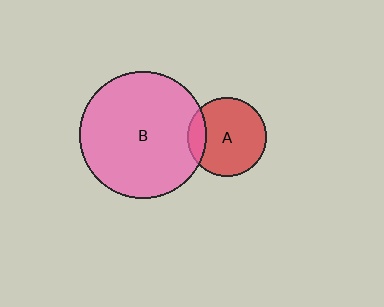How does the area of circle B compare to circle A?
Approximately 2.6 times.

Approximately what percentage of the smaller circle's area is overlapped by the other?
Approximately 15%.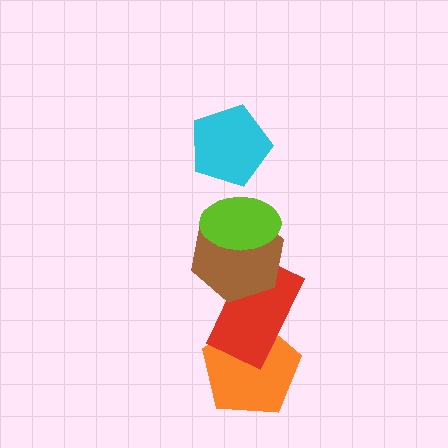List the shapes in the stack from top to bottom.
From top to bottom: the cyan pentagon, the lime ellipse, the brown hexagon, the red rectangle, the orange pentagon.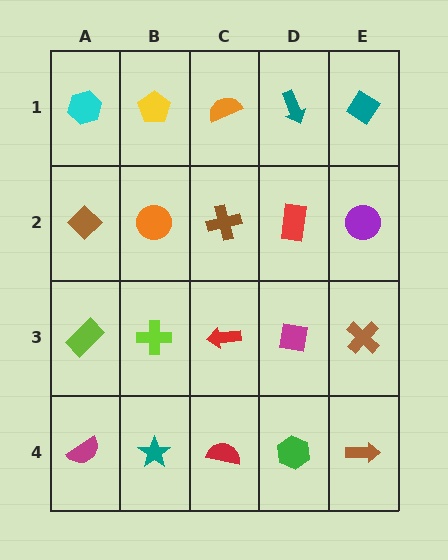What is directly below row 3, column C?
A red semicircle.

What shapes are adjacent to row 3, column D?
A red rectangle (row 2, column D), a green hexagon (row 4, column D), a red arrow (row 3, column C), a brown cross (row 3, column E).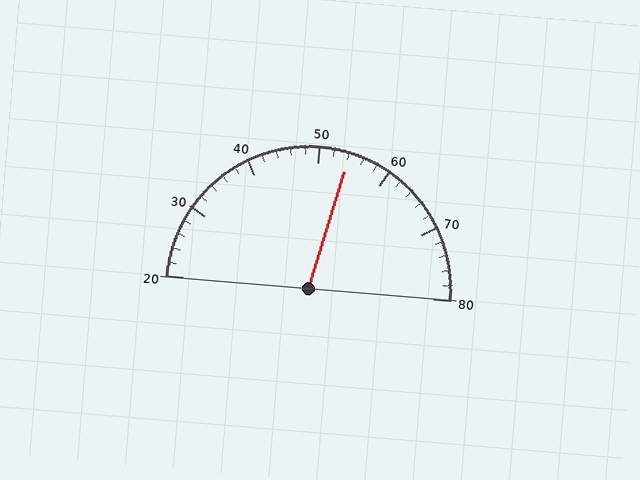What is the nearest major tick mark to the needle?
The nearest major tick mark is 50.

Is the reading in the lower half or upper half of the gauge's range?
The reading is in the upper half of the range (20 to 80).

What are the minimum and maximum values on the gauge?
The gauge ranges from 20 to 80.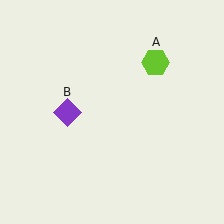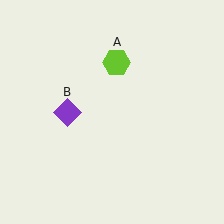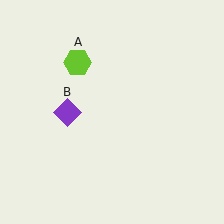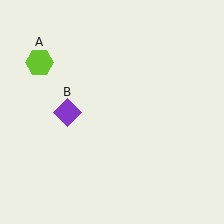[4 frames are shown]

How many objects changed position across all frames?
1 object changed position: lime hexagon (object A).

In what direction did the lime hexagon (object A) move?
The lime hexagon (object A) moved left.